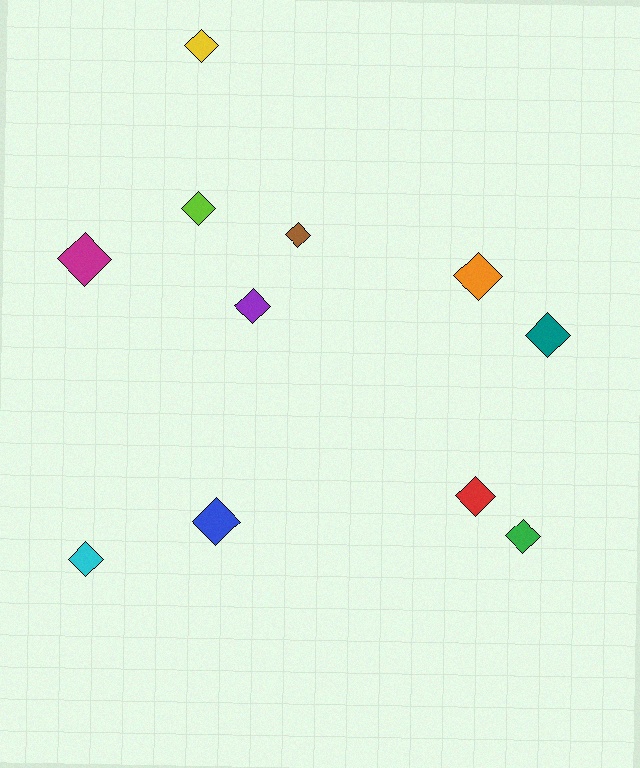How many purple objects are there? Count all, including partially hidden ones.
There is 1 purple object.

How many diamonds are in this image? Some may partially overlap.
There are 11 diamonds.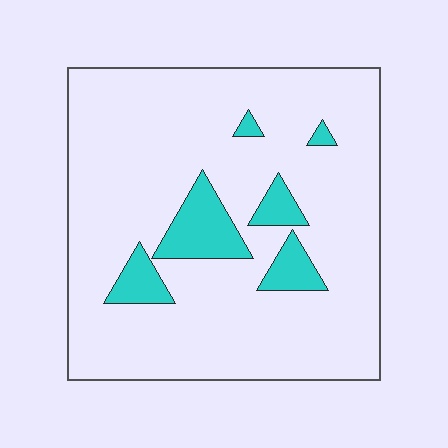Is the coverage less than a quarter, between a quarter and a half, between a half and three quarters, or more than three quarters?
Less than a quarter.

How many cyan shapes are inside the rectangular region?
6.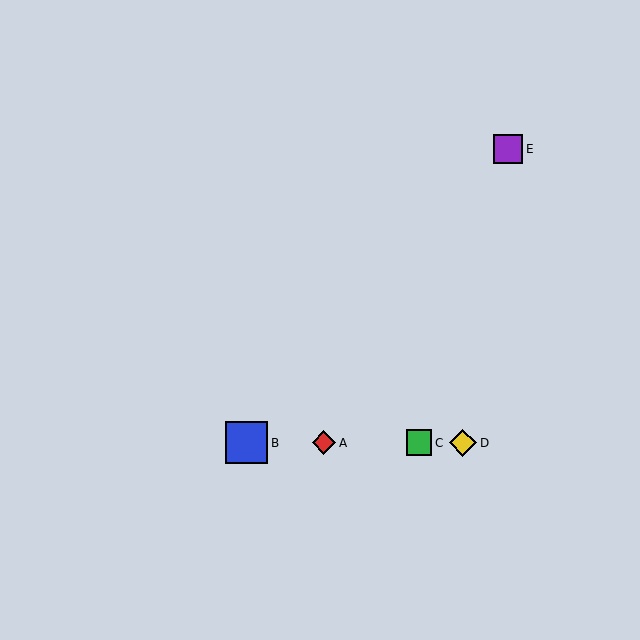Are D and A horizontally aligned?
Yes, both are at y≈443.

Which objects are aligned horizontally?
Objects A, B, C, D are aligned horizontally.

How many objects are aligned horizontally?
4 objects (A, B, C, D) are aligned horizontally.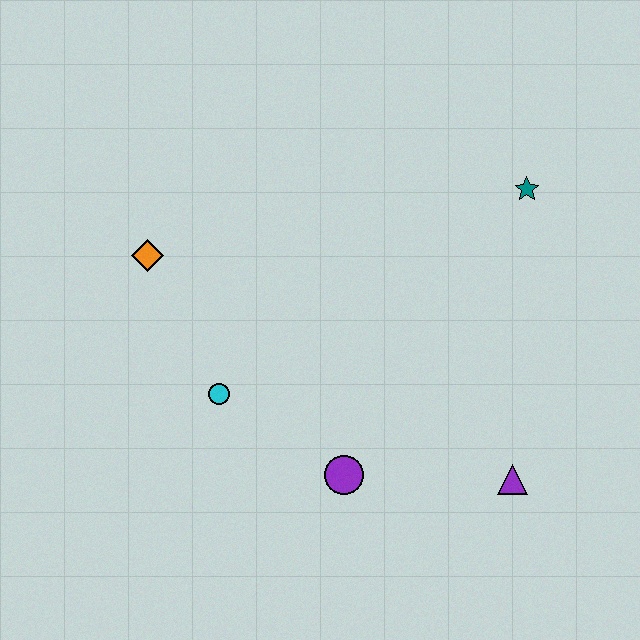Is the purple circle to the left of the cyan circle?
No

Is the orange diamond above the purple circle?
Yes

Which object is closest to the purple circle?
The cyan circle is closest to the purple circle.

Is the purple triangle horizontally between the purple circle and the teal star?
Yes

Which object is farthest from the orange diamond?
The purple triangle is farthest from the orange diamond.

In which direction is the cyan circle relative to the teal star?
The cyan circle is to the left of the teal star.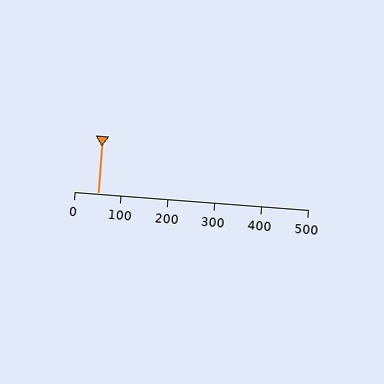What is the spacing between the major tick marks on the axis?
The major ticks are spaced 100 apart.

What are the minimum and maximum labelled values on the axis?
The axis runs from 0 to 500.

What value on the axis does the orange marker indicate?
The marker indicates approximately 50.